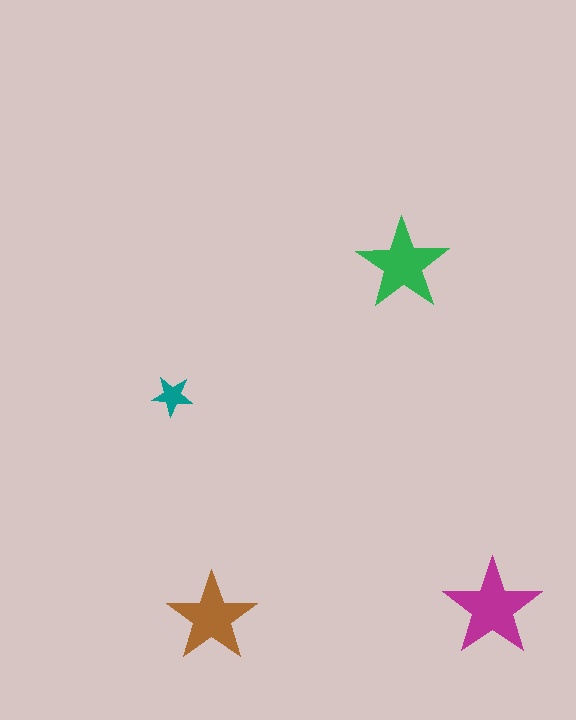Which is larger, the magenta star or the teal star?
The magenta one.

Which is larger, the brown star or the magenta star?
The magenta one.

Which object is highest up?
The green star is topmost.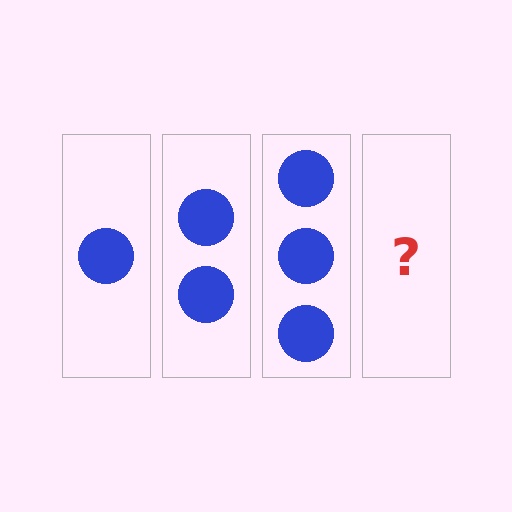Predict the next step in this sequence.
The next step is 4 circles.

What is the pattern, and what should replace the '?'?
The pattern is that each step adds one more circle. The '?' should be 4 circles.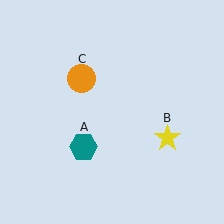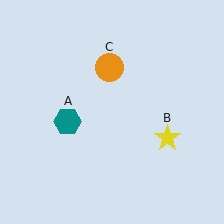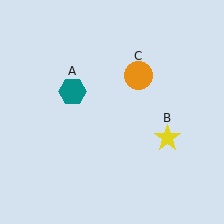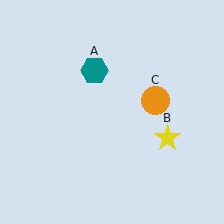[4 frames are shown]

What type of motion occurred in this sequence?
The teal hexagon (object A), orange circle (object C) rotated clockwise around the center of the scene.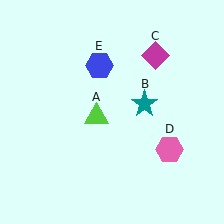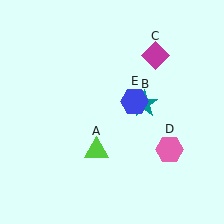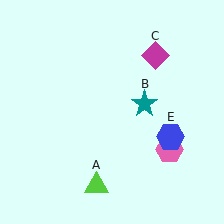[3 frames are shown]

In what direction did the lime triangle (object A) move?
The lime triangle (object A) moved down.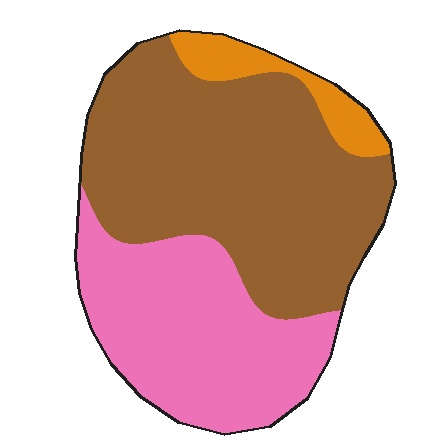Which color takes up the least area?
Orange, at roughly 10%.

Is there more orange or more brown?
Brown.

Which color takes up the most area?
Brown, at roughly 55%.